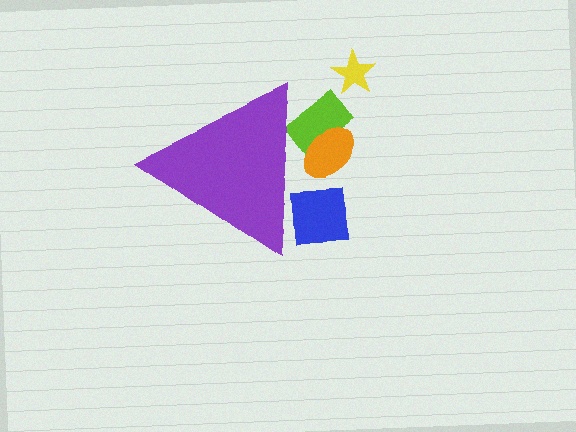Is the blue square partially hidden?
Yes, the blue square is partially hidden behind the purple triangle.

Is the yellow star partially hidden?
No, the yellow star is fully visible.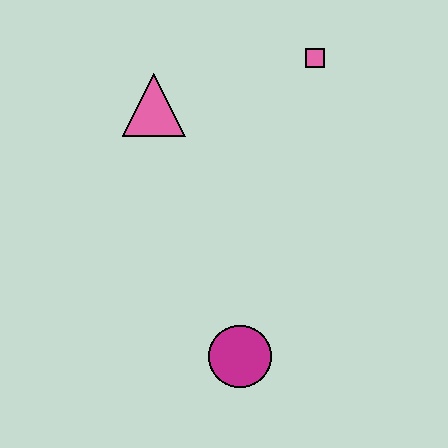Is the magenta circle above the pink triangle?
No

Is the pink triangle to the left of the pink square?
Yes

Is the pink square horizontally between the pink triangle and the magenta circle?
No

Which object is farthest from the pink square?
The magenta circle is farthest from the pink square.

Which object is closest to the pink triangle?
The pink square is closest to the pink triangle.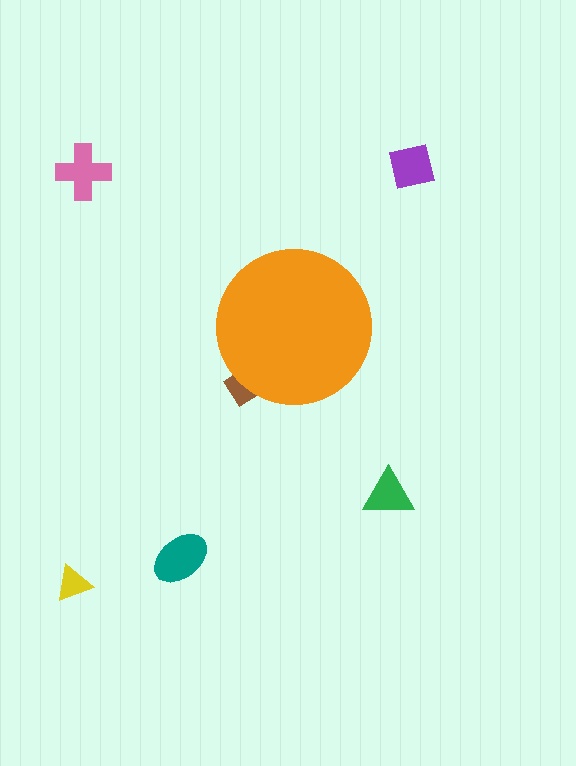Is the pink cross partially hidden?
No, the pink cross is fully visible.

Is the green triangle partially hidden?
No, the green triangle is fully visible.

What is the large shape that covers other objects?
An orange circle.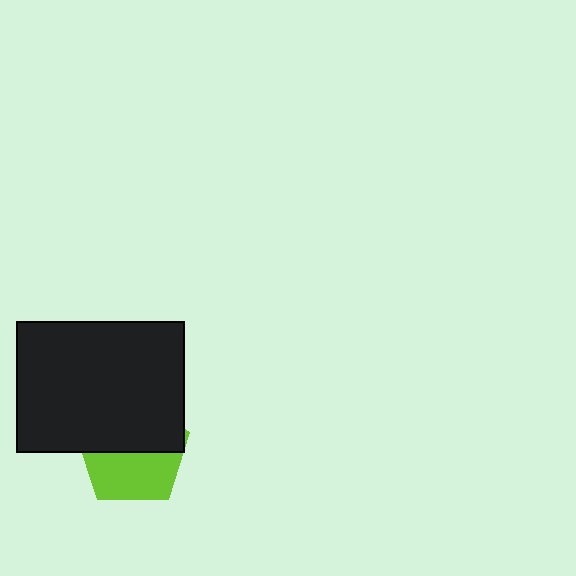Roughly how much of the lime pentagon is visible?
About half of it is visible (roughly 46%).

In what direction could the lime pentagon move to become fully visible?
The lime pentagon could move down. That would shift it out from behind the black rectangle entirely.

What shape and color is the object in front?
The object in front is a black rectangle.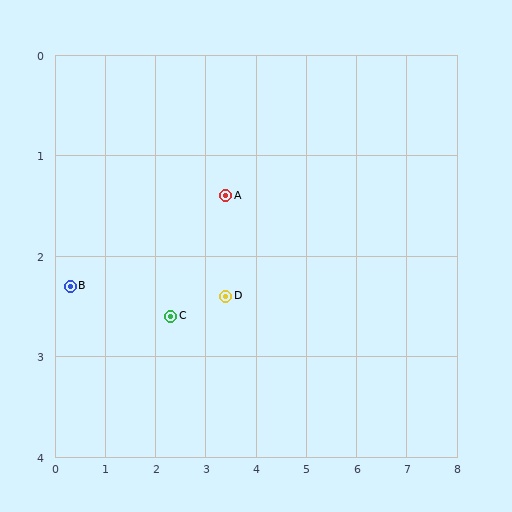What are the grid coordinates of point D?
Point D is at approximately (3.4, 2.4).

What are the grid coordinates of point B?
Point B is at approximately (0.3, 2.3).